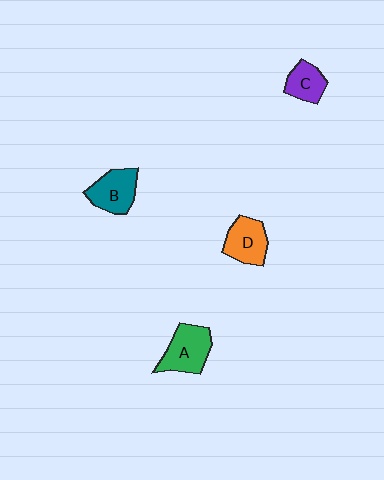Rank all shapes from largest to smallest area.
From largest to smallest: A (green), B (teal), D (orange), C (purple).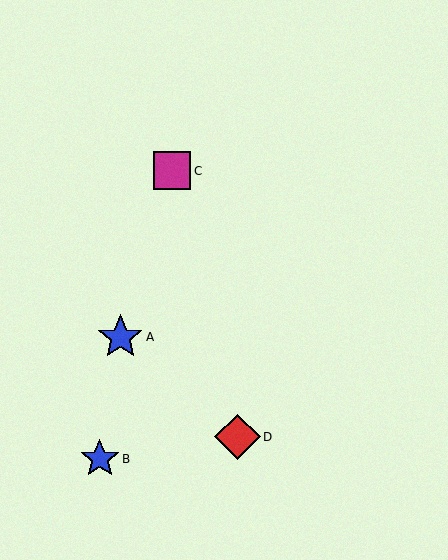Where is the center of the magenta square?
The center of the magenta square is at (172, 171).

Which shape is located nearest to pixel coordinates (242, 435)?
The red diamond (labeled D) at (238, 437) is nearest to that location.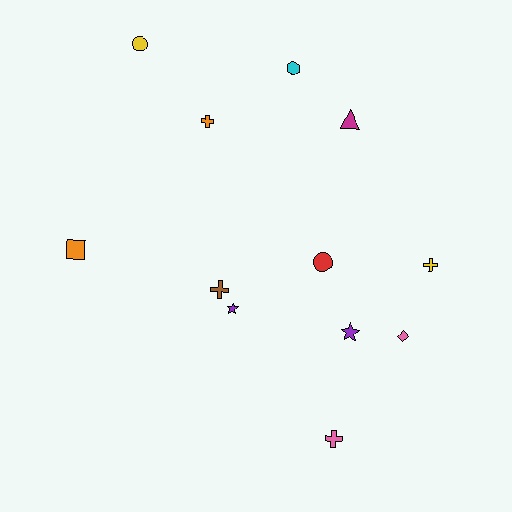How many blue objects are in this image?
There are no blue objects.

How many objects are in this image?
There are 12 objects.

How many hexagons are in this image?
There is 1 hexagon.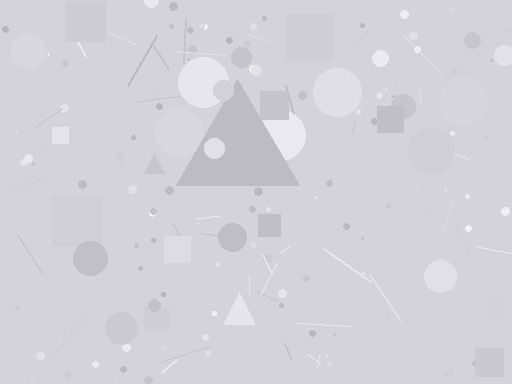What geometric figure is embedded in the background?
A triangle is embedded in the background.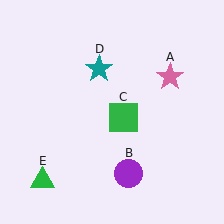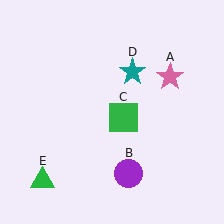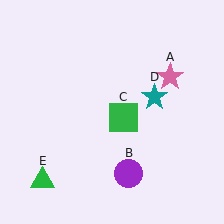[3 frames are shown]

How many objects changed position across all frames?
1 object changed position: teal star (object D).